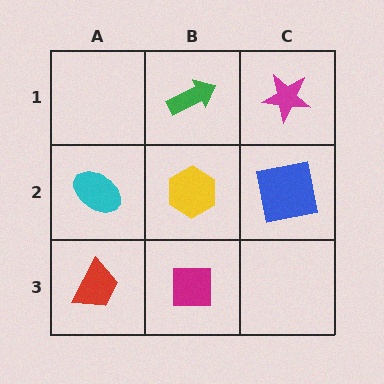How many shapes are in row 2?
3 shapes.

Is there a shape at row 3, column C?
No, that cell is empty.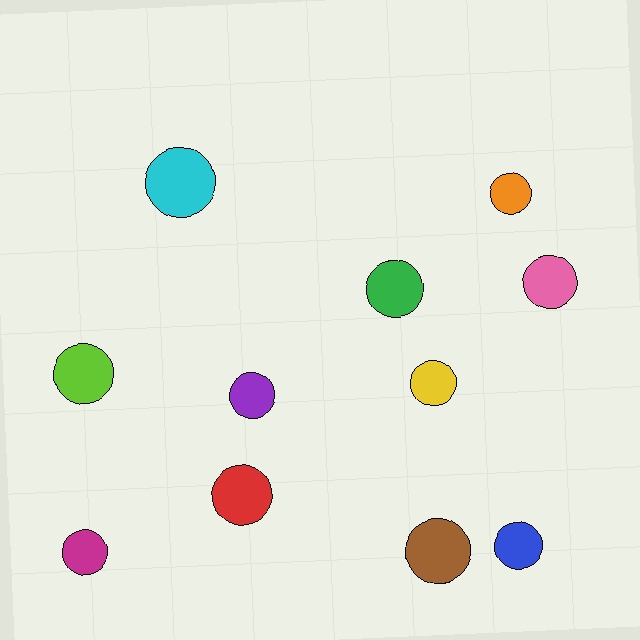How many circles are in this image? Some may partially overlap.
There are 11 circles.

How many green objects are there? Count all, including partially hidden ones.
There is 1 green object.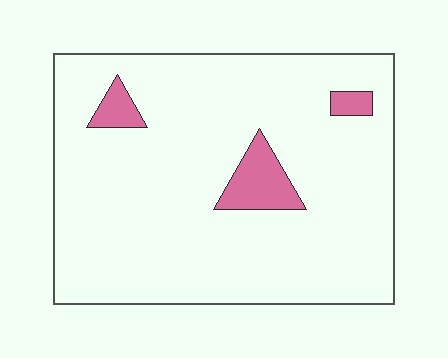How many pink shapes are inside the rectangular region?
3.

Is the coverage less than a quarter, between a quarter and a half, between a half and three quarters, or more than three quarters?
Less than a quarter.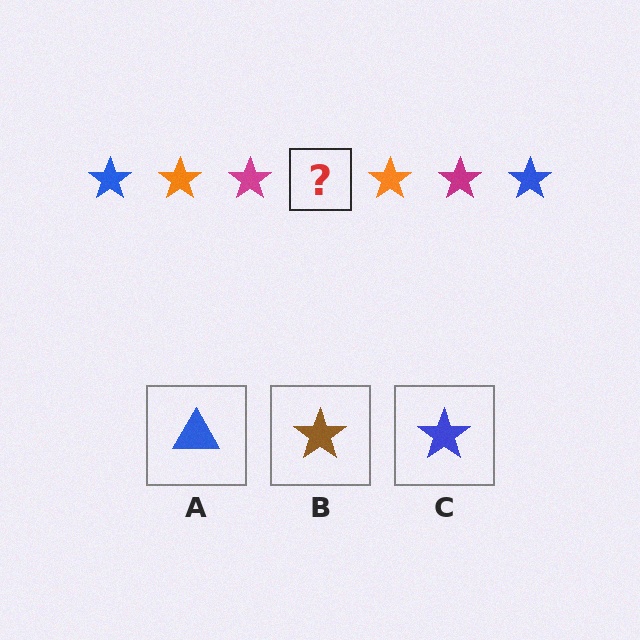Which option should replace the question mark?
Option C.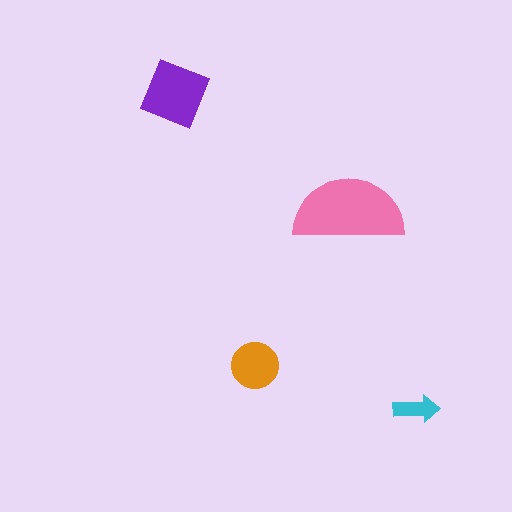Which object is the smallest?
The cyan arrow.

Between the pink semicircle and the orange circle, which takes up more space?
The pink semicircle.